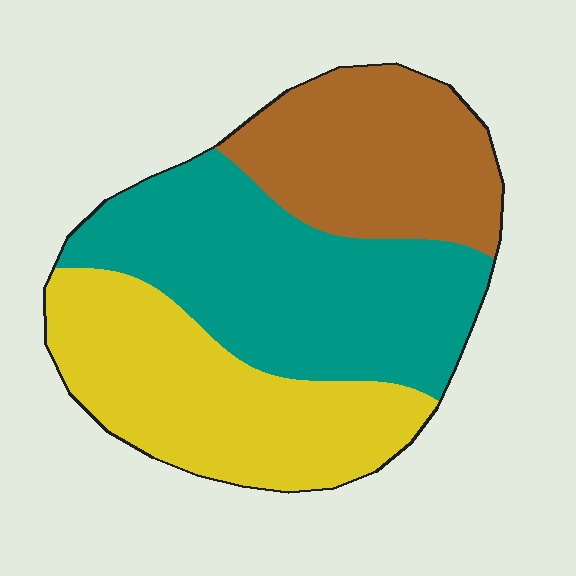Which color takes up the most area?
Teal, at roughly 40%.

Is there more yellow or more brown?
Yellow.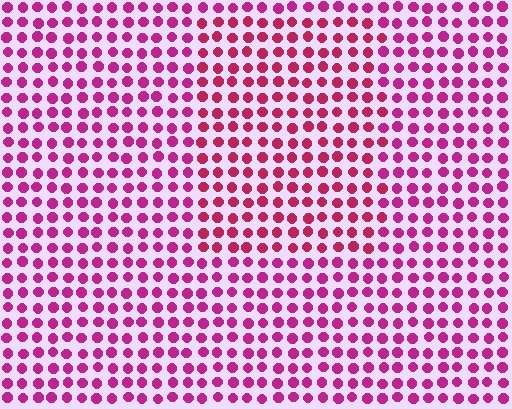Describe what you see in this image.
The image is filled with small magenta elements in a uniform arrangement. A rectangle-shaped region is visible where the elements are tinted to a slightly different hue, forming a subtle color boundary.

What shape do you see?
I see a rectangle.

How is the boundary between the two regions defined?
The boundary is defined purely by a slight shift in hue (about 21 degrees). Spacing, size, and orientation are identical on both sides.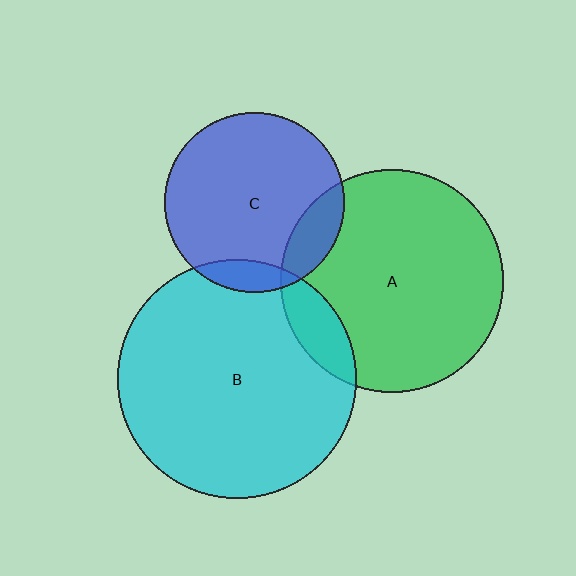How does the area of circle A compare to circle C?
Approximately 1.5 times.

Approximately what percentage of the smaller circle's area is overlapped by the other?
Approximately 10%.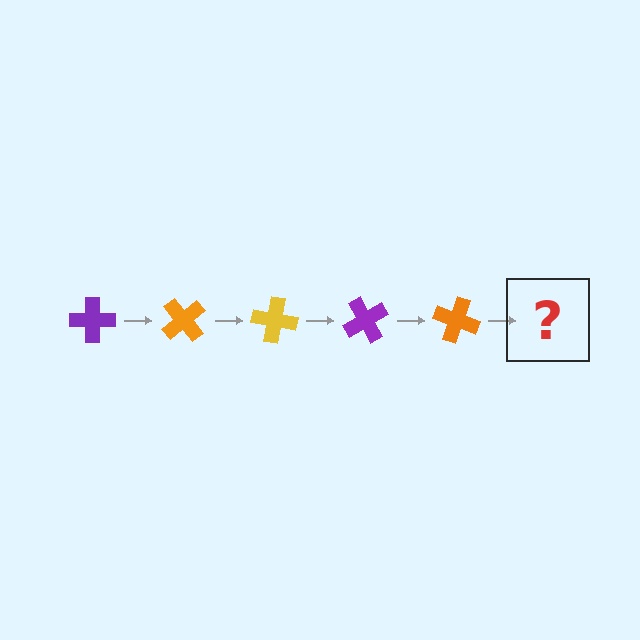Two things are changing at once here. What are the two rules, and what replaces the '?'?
The two rules are that it rotates 50 degrees each step and the color cycles through purple, orange, and yellow. The '?' should be a yellow cross, rotated 250 degrees from the start.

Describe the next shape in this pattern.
It should be a yellow cross, rotated 250 degrees from the start.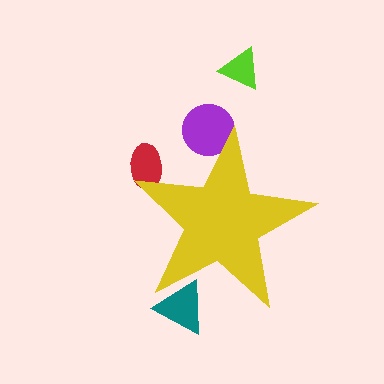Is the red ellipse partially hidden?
Yes, the red ellipse is partially hidden behind the yellow star.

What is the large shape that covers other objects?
A yellow star.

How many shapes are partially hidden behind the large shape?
3 shapes are partially hidden.